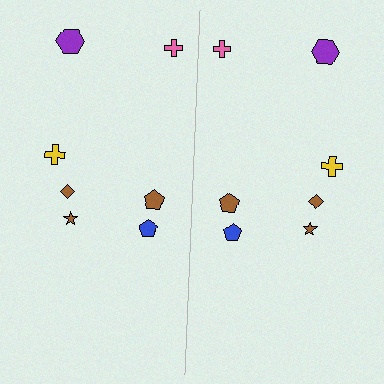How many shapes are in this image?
There are 14 shapes in this image.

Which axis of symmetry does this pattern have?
The pattern has a vertical axis of symmetry running through the center of the image.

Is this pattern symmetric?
Yes, this pattern has bilateral (reflection) symmetry.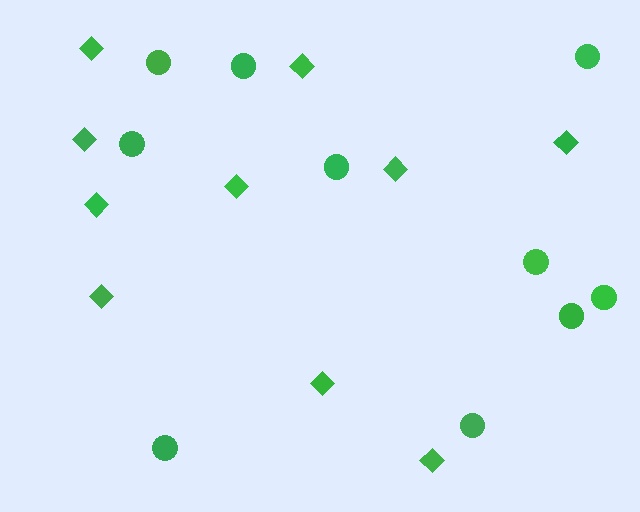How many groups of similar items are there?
There are 2 groups: one group of circles (10) and one group of diamonds (10).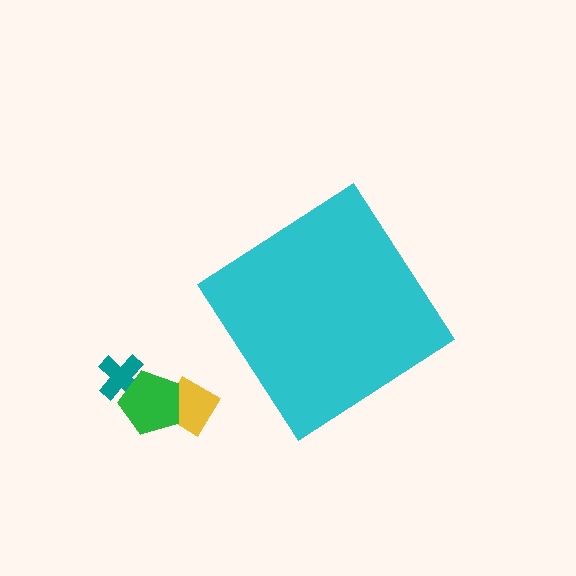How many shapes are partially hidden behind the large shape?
0 shapes are partially hidden.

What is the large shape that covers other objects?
A cyan diamond.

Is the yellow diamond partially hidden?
No, the yellow diamond is fully visible.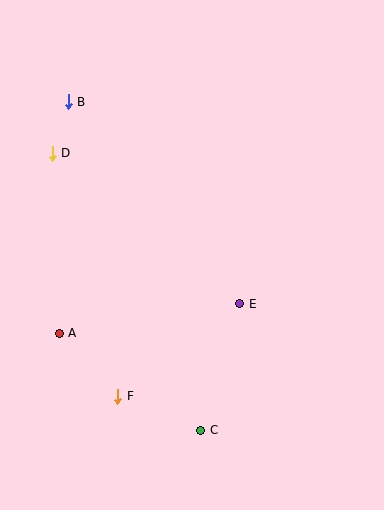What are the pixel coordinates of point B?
Point B is at (68, 102).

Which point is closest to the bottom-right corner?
Point C is closest to the bottom-right corner.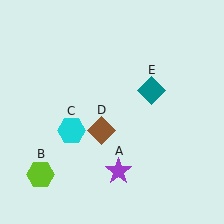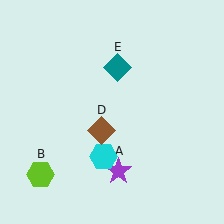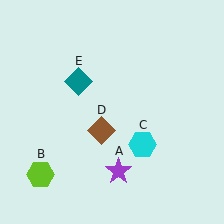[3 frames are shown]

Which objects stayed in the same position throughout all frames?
Purple star (object A) and lime hexagon (object B) and brown diamond (object D) remained stationary.